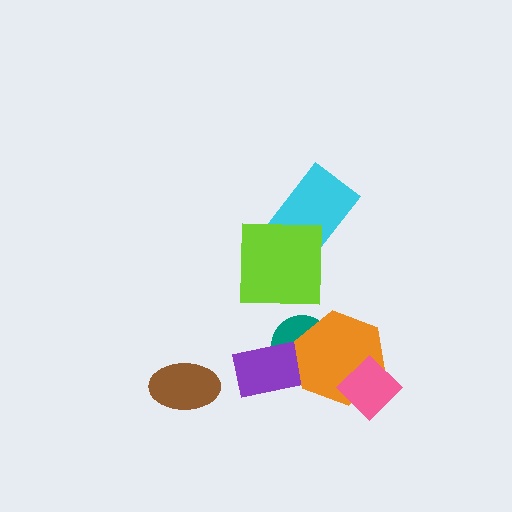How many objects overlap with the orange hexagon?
3 objects overlap with the orange hexagon.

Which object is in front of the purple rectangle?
The orange hexagon is in front of the purple rectangle.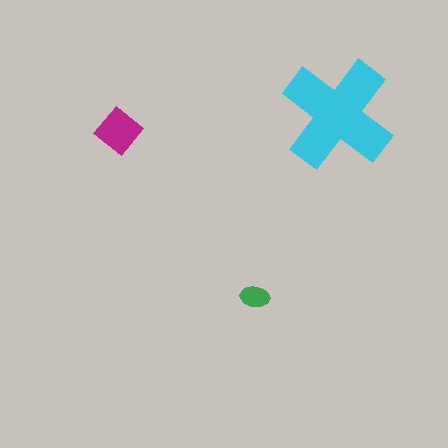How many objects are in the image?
There are 3 objects in the image.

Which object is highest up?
The cyan cross is topmost.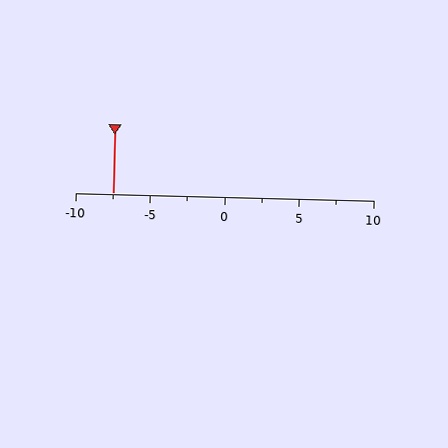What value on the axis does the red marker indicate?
The marker indicates approximately -7.5.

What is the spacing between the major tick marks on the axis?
The major ticks are spaced 5 apart.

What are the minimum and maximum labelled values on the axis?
The axis runs from -10 to 10.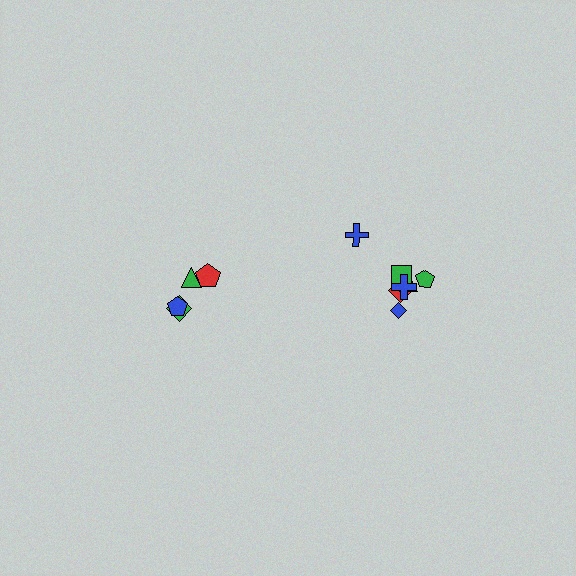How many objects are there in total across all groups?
There are 11 objects.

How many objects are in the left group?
There are 4 objects.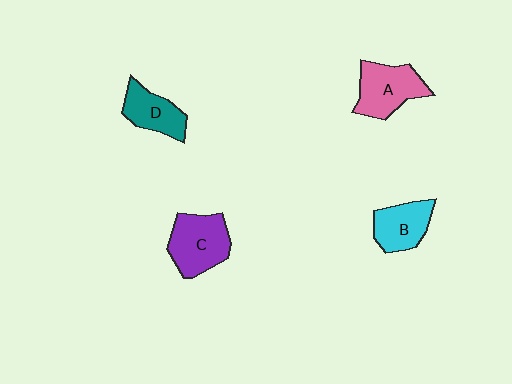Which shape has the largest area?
Shape C (purple).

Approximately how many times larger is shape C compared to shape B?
Approximately 1.3 times.